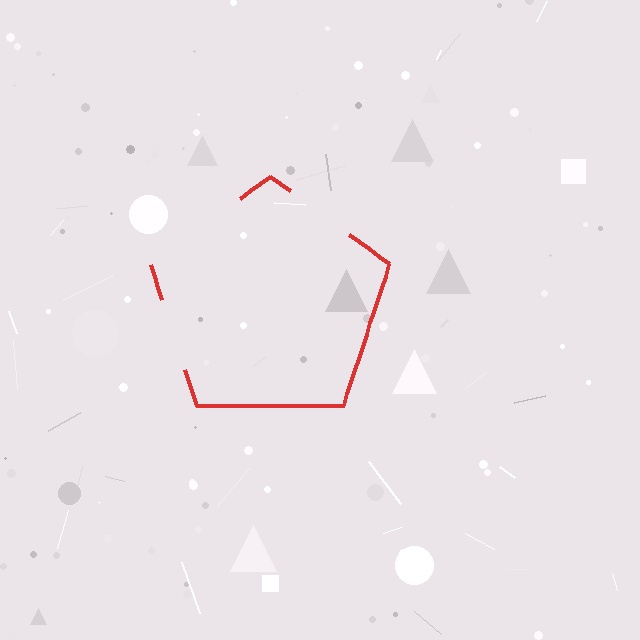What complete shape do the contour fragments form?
The contour fragments form a pentagon.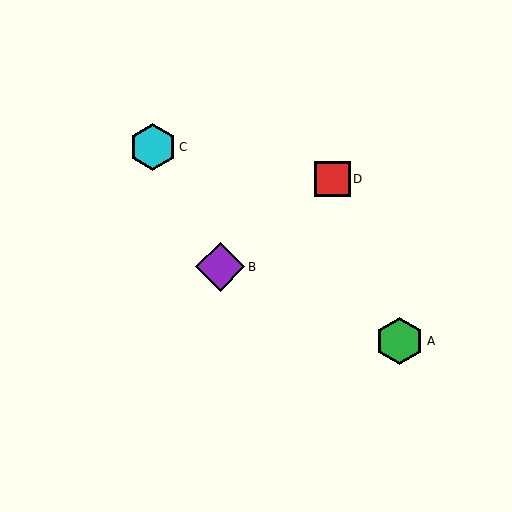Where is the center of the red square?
The center of the red square is at (333, 179).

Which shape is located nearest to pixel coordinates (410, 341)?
The green hexagon (labeled A) at (400, 341) is nearest to that location.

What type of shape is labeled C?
Shape C is a cyan hexagon.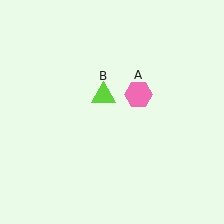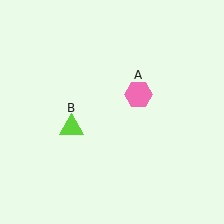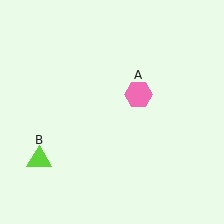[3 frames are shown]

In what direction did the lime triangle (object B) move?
The lime triangle (object B) moved down and to the left.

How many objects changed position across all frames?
1 object changed position: lime triangle (object B).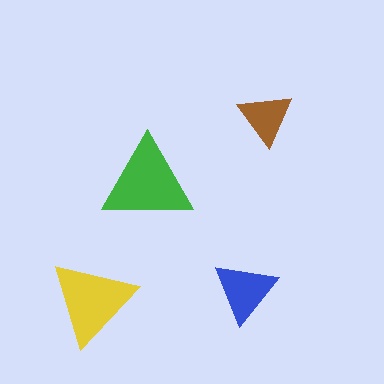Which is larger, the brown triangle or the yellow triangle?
The yellow one.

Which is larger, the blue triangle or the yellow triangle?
The yellow one.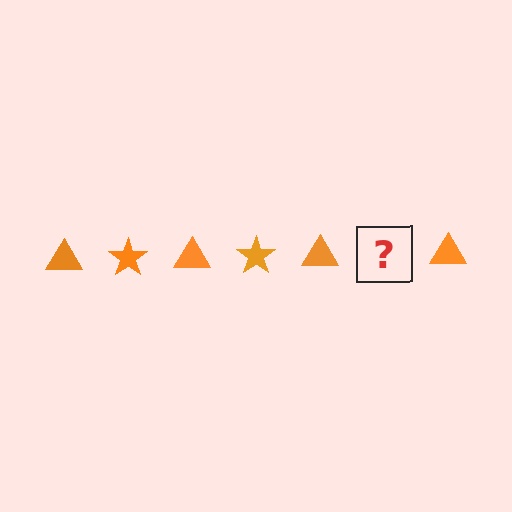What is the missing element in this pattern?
The missing element is an orange star.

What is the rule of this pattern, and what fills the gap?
The rule is that the pattern cycles through triangle, star shapes in orange. The gap should be filled with an orange star.